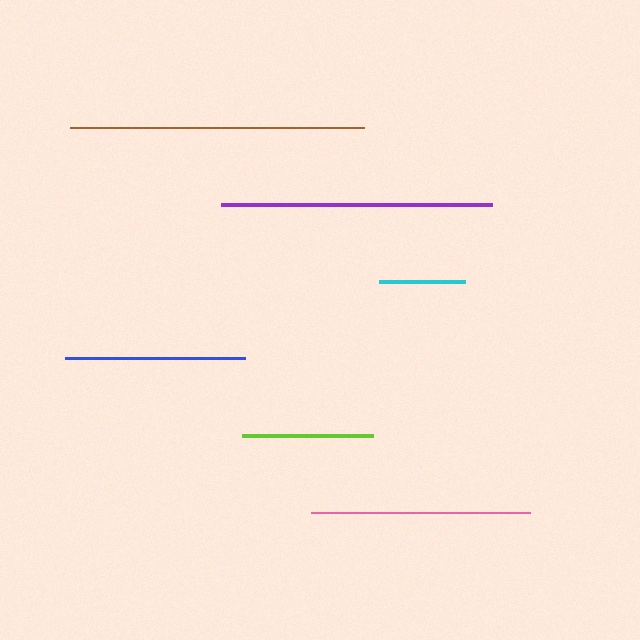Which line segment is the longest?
The brown line is the longest at approximately 294 pixels.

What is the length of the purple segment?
The purple segment is approximately 271 pixels long.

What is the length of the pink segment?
The pink segment is approximately 219 pixels long.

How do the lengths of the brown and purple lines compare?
The brown and purple lines are approximately the same length.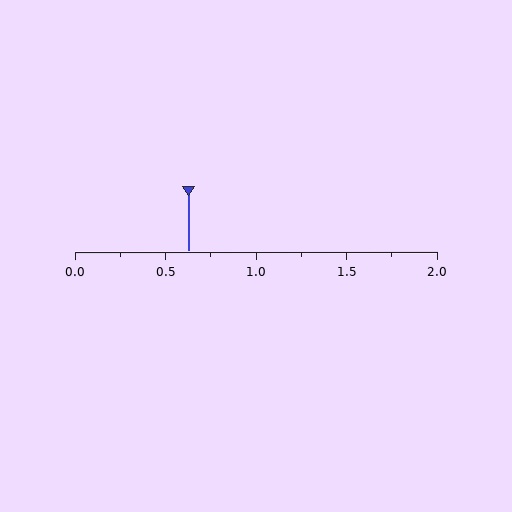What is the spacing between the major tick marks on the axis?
The major ticks are spaced 0.5 apart.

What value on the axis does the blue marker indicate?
The marker indicates approximately 0.62.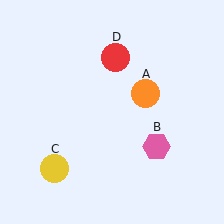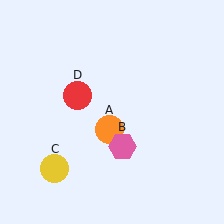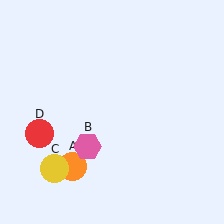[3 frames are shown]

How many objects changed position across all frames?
3 objects changed position: orange circle (object A), pink hexagon (object B), red circle (object D).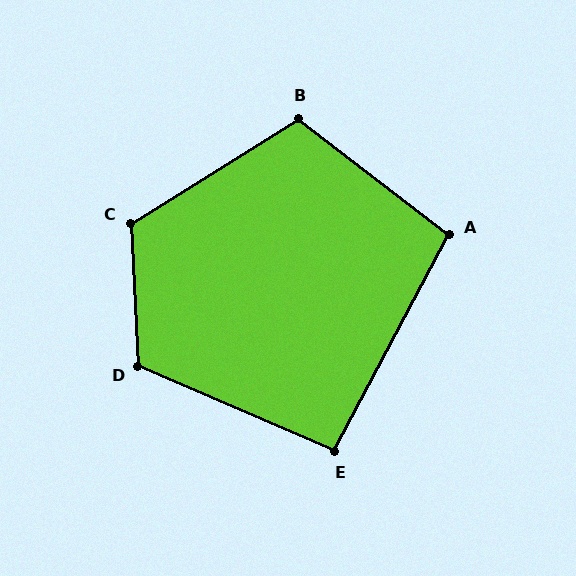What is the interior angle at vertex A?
Approximately 100 degrees (obtuse).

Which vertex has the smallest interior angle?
E, at approximately 95 degrees.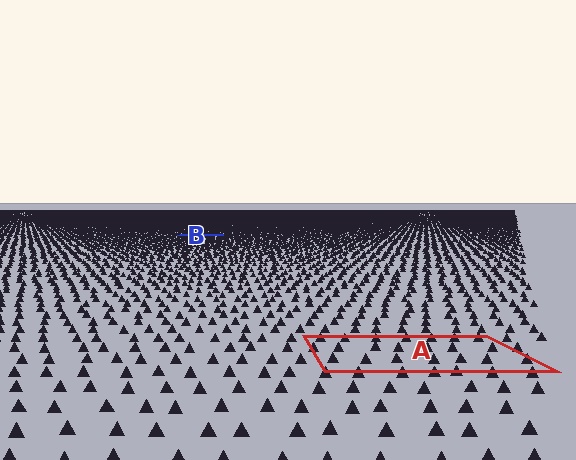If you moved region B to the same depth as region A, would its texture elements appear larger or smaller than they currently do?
They would appear larger. At a closer depth, the same texture elements are projected at a bigger on-screen size.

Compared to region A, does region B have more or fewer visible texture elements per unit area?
Region B has more texture elements per unit area — they are packed more densely because it is farther away.